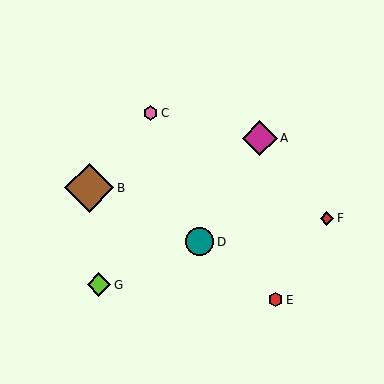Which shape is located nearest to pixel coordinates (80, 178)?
The brown diamond (labeled B) at (89, 188) is nearest to that location.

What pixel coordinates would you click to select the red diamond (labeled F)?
Click at (327, 218) to select the red diamond F.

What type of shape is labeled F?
Shape F is a red diamond.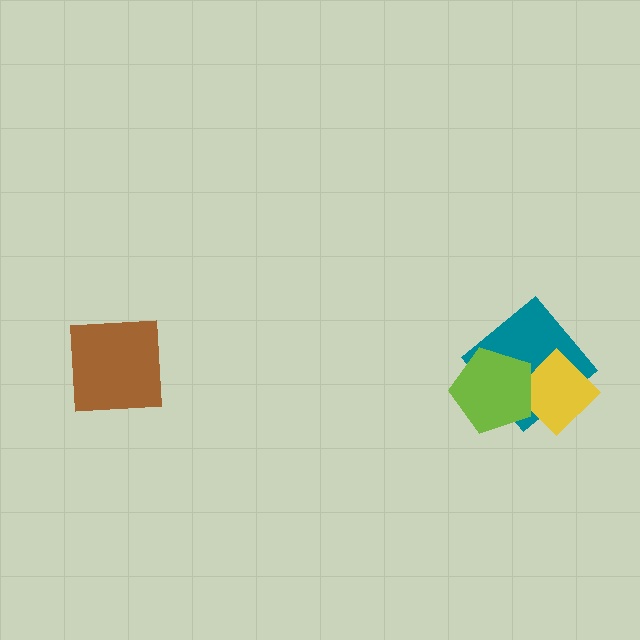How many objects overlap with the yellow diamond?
2 objects overlap with the yellow diamond.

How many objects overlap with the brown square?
0 objects overlap with the brown square.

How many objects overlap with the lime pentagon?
2 objects overlap with the lime pentagon.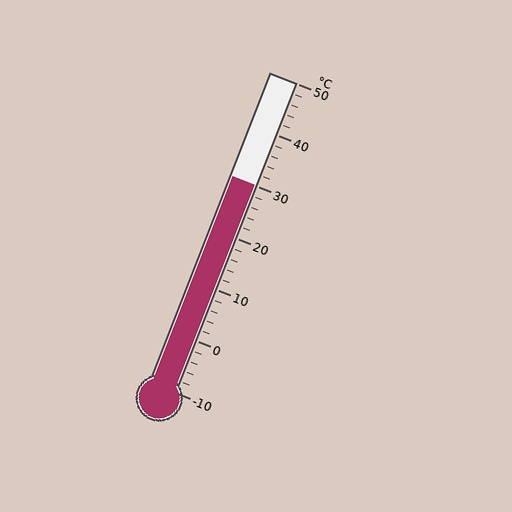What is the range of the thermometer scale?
The thermometer scale ranges from -10°C to 50°C.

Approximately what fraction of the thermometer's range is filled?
The thermometer is filled to approximately 65% of its range.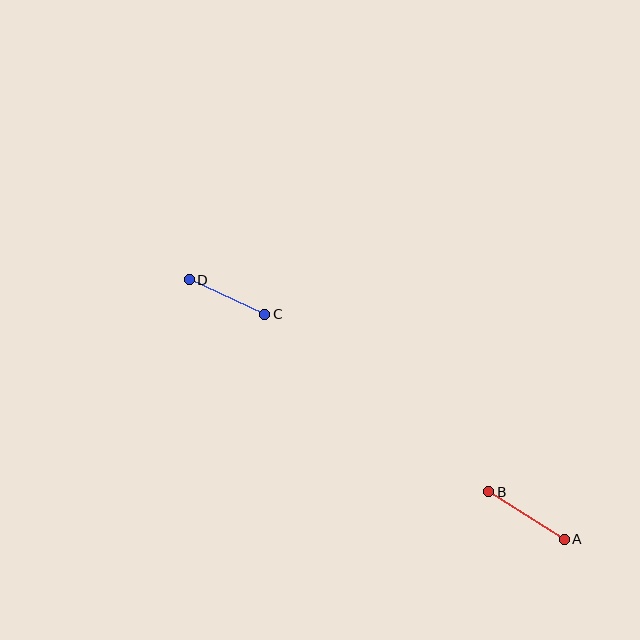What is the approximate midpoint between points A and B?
The midpoint is at approximately (527, 515) pixels.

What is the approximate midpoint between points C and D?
The midpoint is at approximately (227, 297) pixels.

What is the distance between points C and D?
The distance is approximately 83 pixels.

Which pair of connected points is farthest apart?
Points A and B are farthest apart.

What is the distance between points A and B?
The distance is approximately 89 pixels.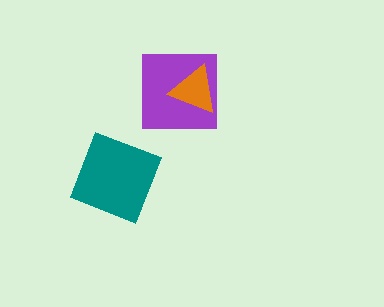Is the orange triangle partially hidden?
No, no other shape covers it.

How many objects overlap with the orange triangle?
1 object overlaps with the orange triangle.